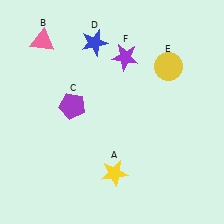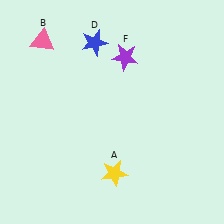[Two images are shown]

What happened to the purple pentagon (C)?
The purple pentagon (C) was removed in Image 2. It was in the top-left area of Image 1.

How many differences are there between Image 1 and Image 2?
There are 2 differences between the two images.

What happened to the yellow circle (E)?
The yellow circle (E) was removed in Image 2. It was in the top-right area of Image 1.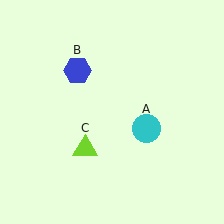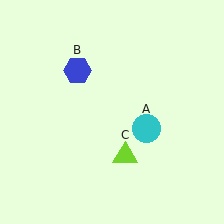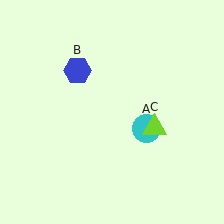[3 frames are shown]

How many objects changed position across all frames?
1 object changed position: lime triangle (object C).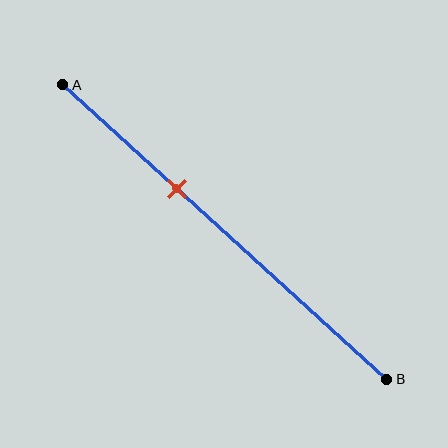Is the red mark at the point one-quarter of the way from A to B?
No, the mark is at about 35% from A, not at the 25% one-quarter point.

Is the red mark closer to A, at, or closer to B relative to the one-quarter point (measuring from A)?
The red mark is closer to point B than the one-quarter point of segment AB.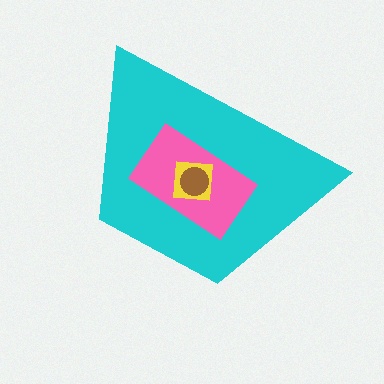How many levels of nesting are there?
4.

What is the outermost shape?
The cyan trapezoid.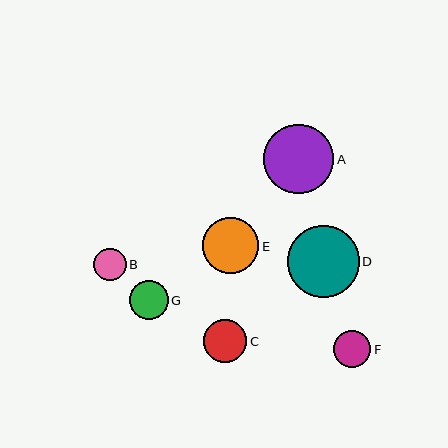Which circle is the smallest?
Circle B is the smallest with a size of approximately 33 pixels.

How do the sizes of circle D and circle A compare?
Circle D and circle A are approximately the same size.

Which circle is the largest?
Circle D is the largest with a size of approximately 72 pixels.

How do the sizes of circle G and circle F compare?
Circle G and circle F are approximately the same size.